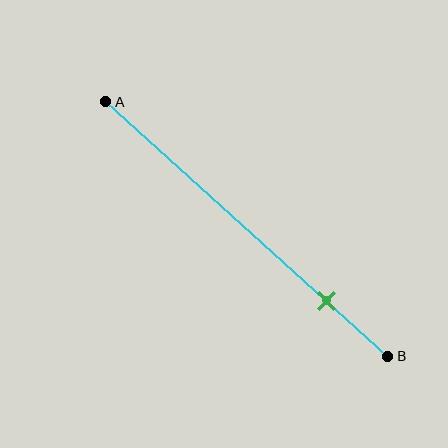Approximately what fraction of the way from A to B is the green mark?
The green mark is approximately 80% of the way from A to B.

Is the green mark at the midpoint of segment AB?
No, the mark is at about 80% from A, not at the 50% midpoint.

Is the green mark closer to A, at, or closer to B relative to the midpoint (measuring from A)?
The green mark is closer to point B than the midpoint of segment AB.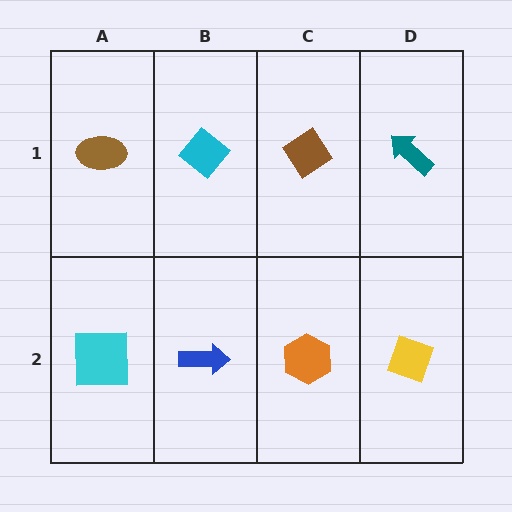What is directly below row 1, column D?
A yellow diamond.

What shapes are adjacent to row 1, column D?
A yellow diamond (row 2, column D), a brown diamond (row 1, column C).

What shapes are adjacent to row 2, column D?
A teal arrow (row 1, column D), an orange hexagon (row 2, column C).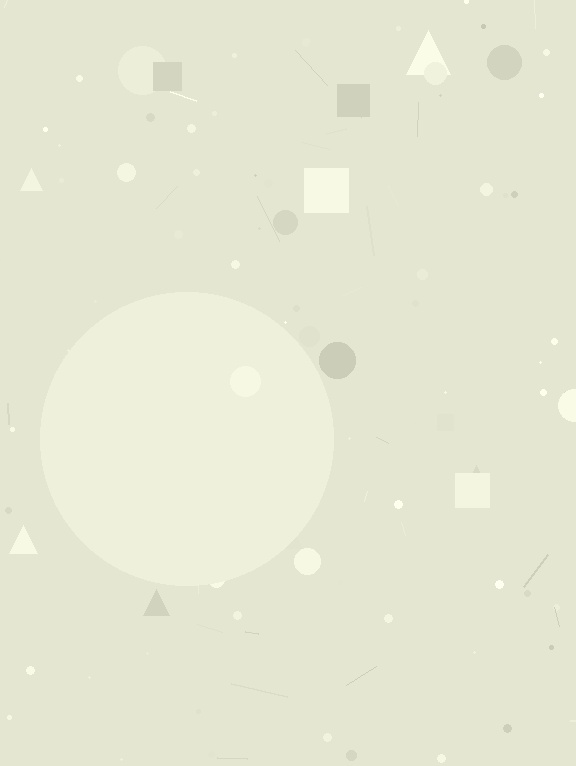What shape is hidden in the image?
A circle is hidden in the image.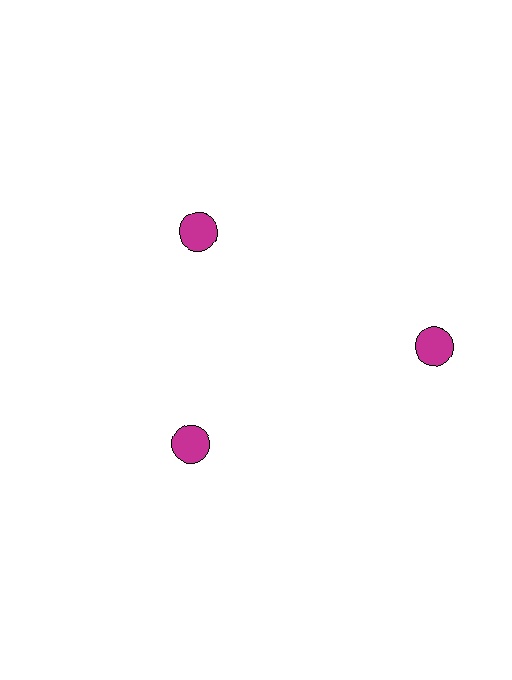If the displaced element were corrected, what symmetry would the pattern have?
It would have 3-fold rotational symmetry — the pattern would map onto itself every 120 degrees.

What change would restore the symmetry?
The symmetry would be restored by moving it inward, back onto the ring so that all 3 circles sit at equal angles and equal distance from the center.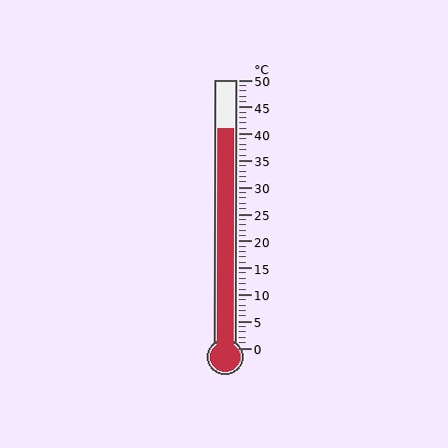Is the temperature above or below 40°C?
The temperature is above 40°C.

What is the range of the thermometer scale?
The thermometer scale ranges from 0°C to 50°C.